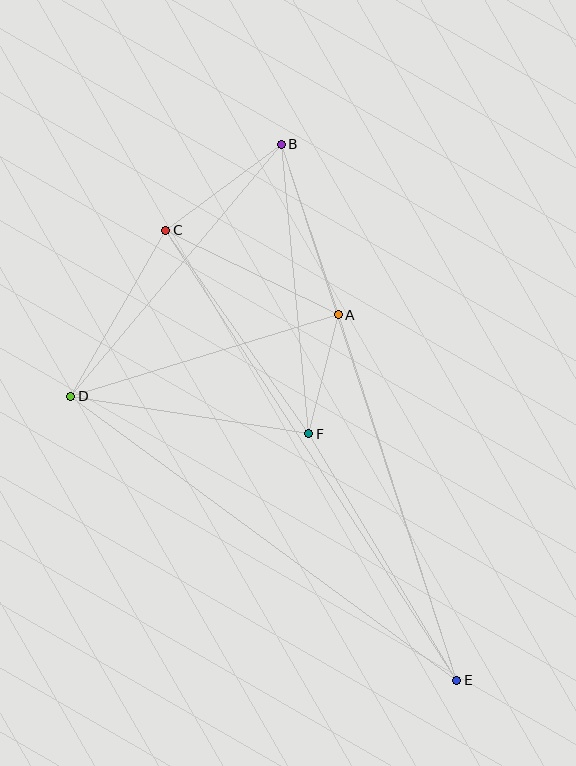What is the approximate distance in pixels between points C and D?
The distance between C and D is approximately 191 pixels.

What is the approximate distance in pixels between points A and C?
The distance between A and C is approximately 192 pixels.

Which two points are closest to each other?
Points A and F are closest to each other.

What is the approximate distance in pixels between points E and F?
The distance between E and F is approximately 288 pixels.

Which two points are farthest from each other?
Points B and E are farthest from each other.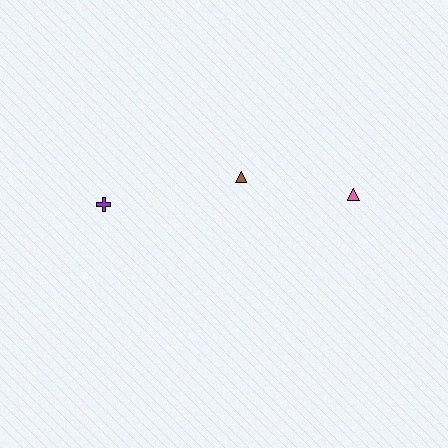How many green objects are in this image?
There are no green objects.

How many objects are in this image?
There are 3 objects.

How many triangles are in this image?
There are 2 triangles.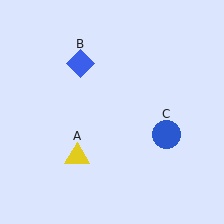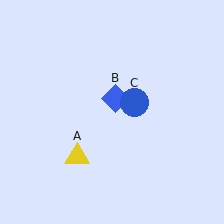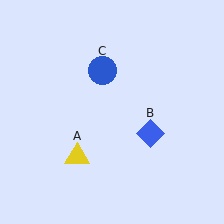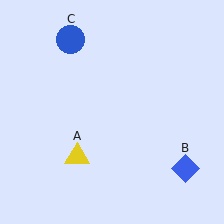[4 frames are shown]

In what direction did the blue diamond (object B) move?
The blue diamond (object B) moved down and to the right.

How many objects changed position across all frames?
2 objects changed position: blue diamond (object B), blue circle (object C).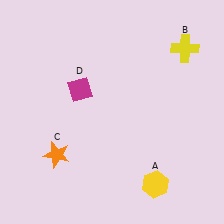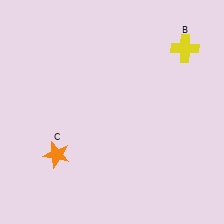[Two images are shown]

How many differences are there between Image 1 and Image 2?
There are 2 differences between the two images.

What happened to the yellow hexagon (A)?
The yellow hexagon (A) was removed in Image 2. It was in the bottom-right area of Image 1.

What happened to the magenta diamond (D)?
The magenta diamond (D) was removed in Image 2. It was in the top-left area of Image 1.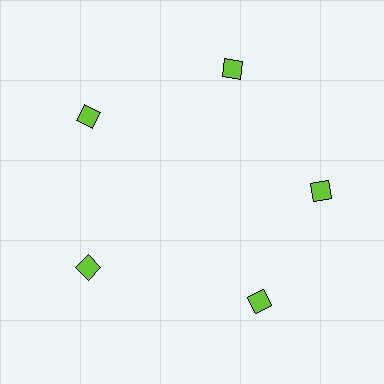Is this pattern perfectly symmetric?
No. The 5 lime squares are arranged in a ring, but one element near the 5 o'clock position is rotated out of alignment along the ring, breaking the 5-fold rotational symmetry.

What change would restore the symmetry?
The symmetry would be restored by rotating it back into even spacing with its neighbors so that all 5 squares sit at equal angles and equal distance from the center.